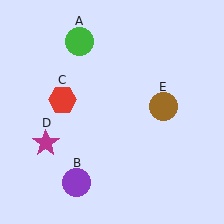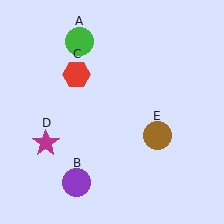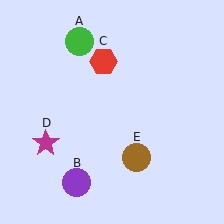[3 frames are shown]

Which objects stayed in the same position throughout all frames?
Green circle (object A) and purple circle (object B) and magenta star (object D) remained stationary.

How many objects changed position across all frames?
2 objects changed position: red hexagon (object C), brown circle (object E).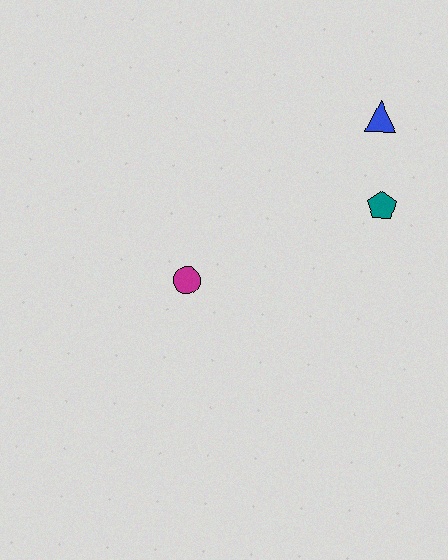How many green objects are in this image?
There are no green objects.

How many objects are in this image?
There are 3 objects.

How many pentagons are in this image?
There is 1 pentagon.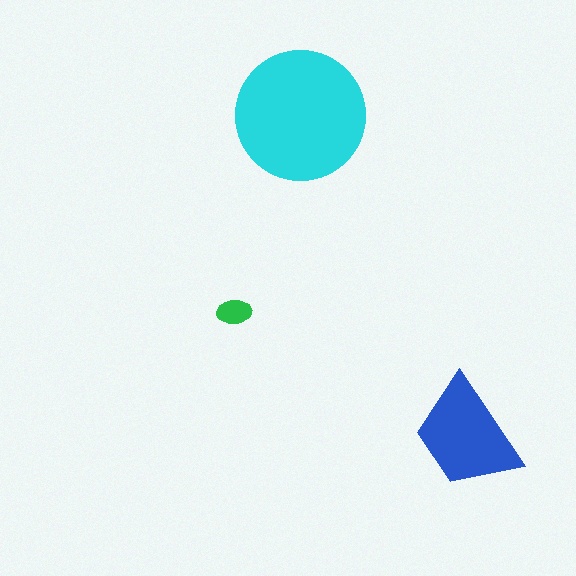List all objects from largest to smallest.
The cyan circle, the blue trapezoid, the green ellipse.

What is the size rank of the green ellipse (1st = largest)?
3rd.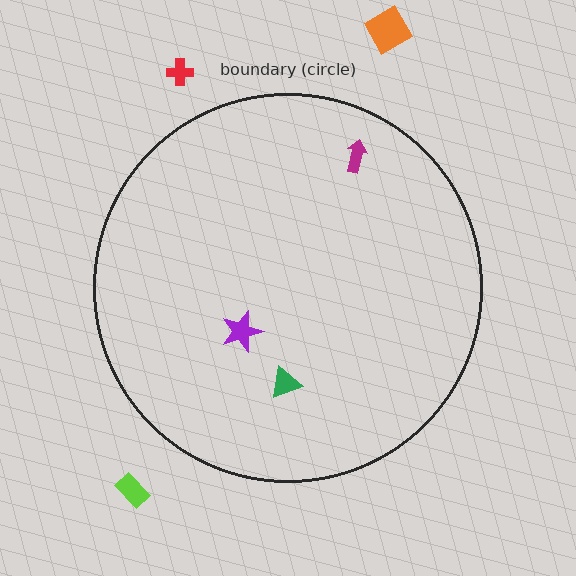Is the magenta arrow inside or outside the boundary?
Inside.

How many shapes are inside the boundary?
3 inside, 3 outside.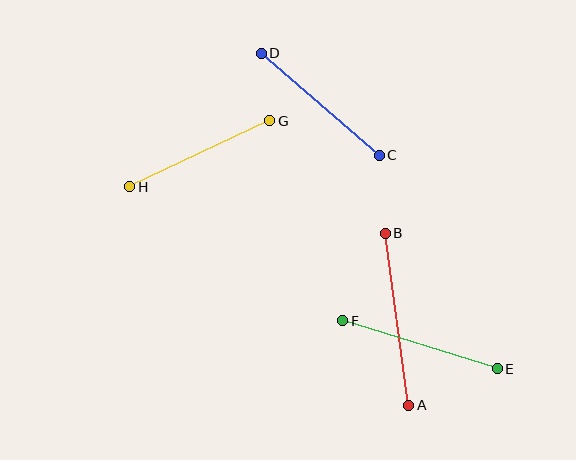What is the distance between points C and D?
The distance is approximately 156 pixels.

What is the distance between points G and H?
The distance is approximately 155 pixels.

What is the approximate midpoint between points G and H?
The midpoint is at approximately (200, 154) pixels.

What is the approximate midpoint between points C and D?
The midpoint is at approximately (320, 104) pixels.